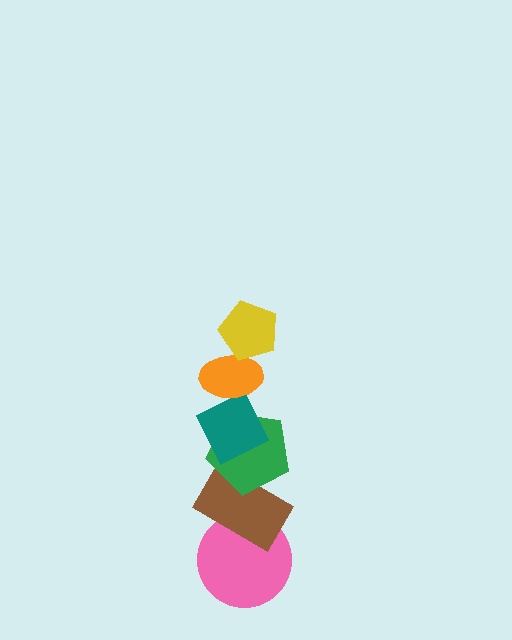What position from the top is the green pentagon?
The green pentagon is 4th from the top.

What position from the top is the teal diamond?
The teal diamond is 3rd from the top.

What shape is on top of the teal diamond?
The orange ellipse is on top of the teal diamond.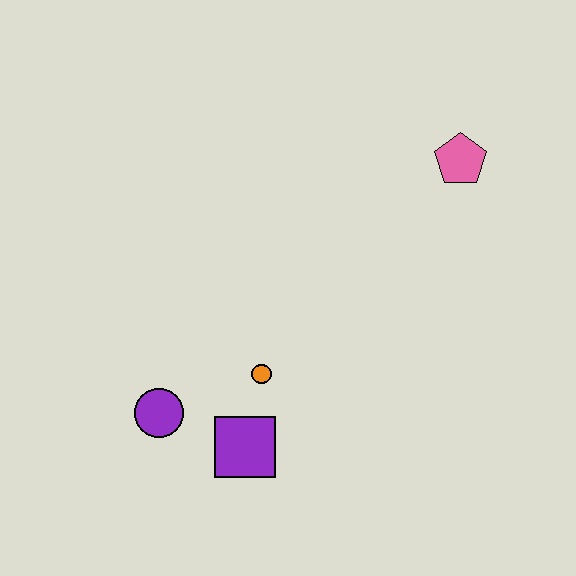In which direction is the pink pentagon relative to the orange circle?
The pink pentagon is above the orange circle.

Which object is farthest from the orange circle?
The pink pentagon is farthest from the orange circle.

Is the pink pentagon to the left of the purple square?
No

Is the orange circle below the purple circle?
No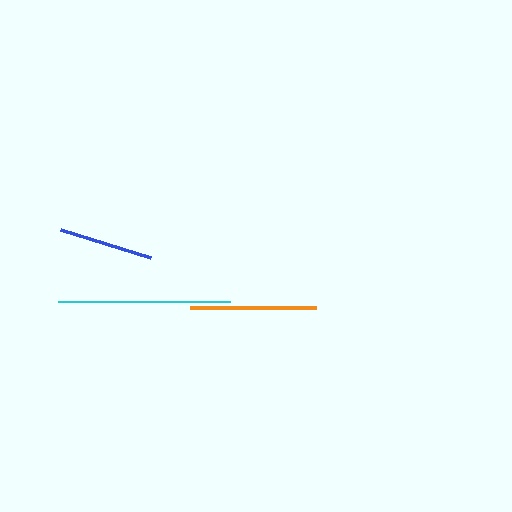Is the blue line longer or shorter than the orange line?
The orange line is longer than the blue line.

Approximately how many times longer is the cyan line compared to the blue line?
The cyan line is approximately 1.8 times the length of the blue line.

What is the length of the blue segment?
The blue segment is approximately 95 pixels long.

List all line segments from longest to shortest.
From longest to shortest: cyan, orange, blue.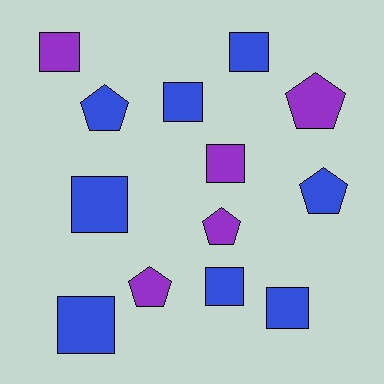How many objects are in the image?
There are 13 objects.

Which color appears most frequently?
Blue, with 8 objects.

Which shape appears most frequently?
Square, with 8 objects.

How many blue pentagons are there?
There are 2 blue pentagons.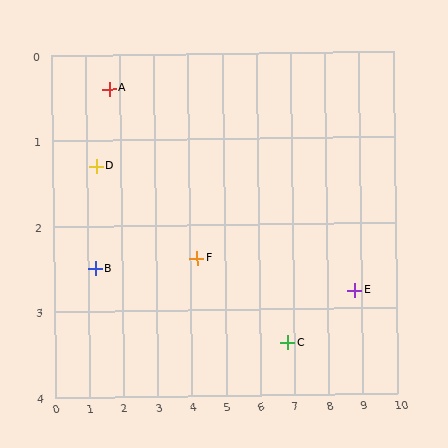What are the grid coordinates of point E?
Point E is at approximately (8.8, 2.8).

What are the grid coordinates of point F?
Point F is at approximately (4.2, 2.4).